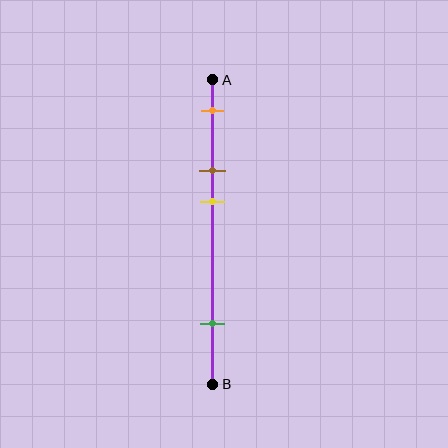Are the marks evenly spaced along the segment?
No, the marks are not evenly spaced.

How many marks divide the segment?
There are 4 marks dividing the segment.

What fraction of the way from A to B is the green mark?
The green mark is approximately 80% (0.8) of the way from A to B.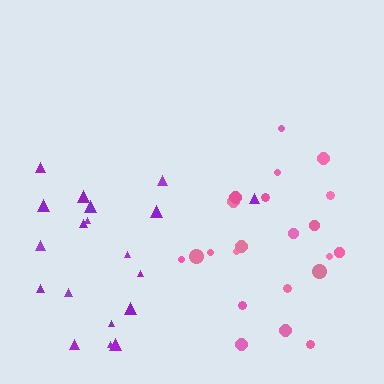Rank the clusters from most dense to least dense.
pink, purple.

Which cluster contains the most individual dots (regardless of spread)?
Pink (22).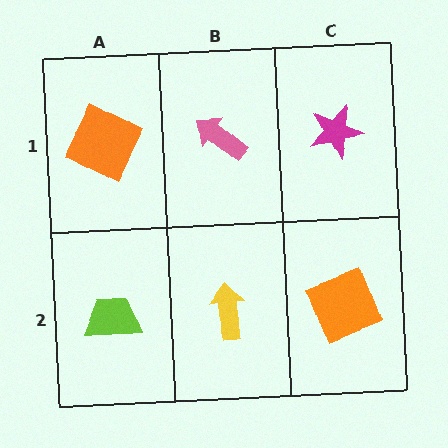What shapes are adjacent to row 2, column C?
A magenta star (row 1, column C), a yellow arrow (row 2, column B).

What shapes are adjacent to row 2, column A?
An orange square (row 1, column A), a yellow arrow (row 2, column B).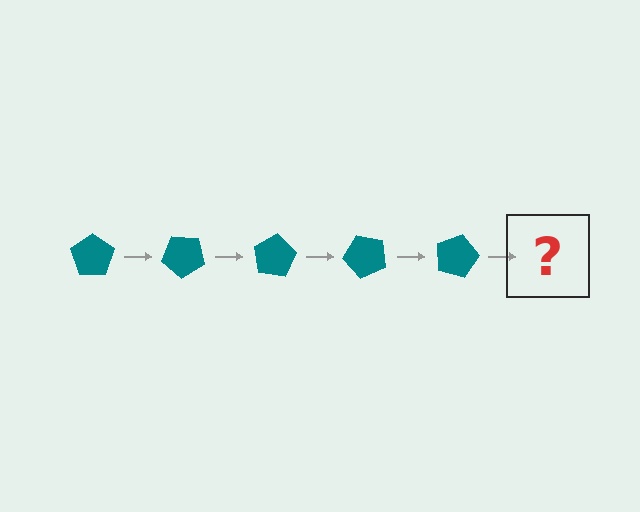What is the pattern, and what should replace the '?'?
The pattern is that the pentagon rotates 40 degrees each step. The '?' should be a teal pentagon rotated 200 degrees.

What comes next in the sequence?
The next element should be a teal pentagon rotated 200 degrees.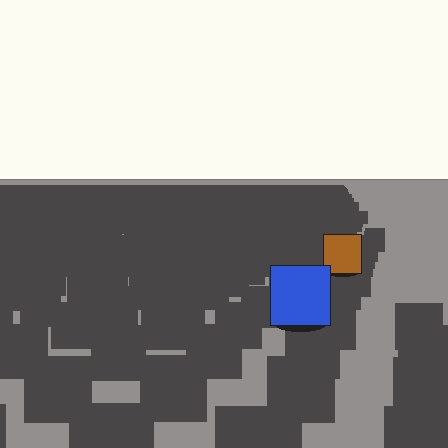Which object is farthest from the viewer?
The brown square is farthest from the viewer. It appears smaller and the ground texture around it is denser.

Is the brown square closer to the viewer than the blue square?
No. The blue square is closer — you can tell from the texture gradient: the ground texture is coarser near it.